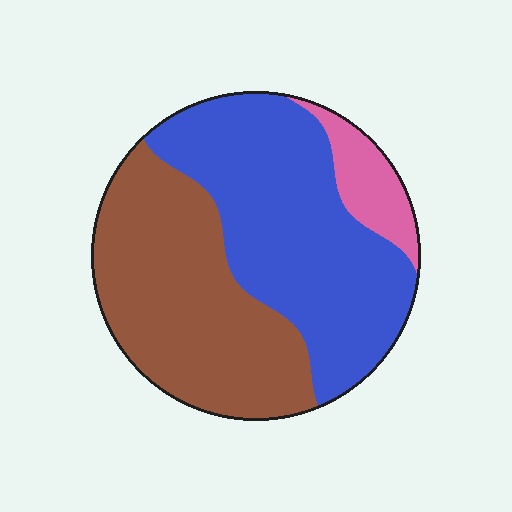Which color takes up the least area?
Pink, at roughly 10%.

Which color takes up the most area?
Blue, at roughly 50%.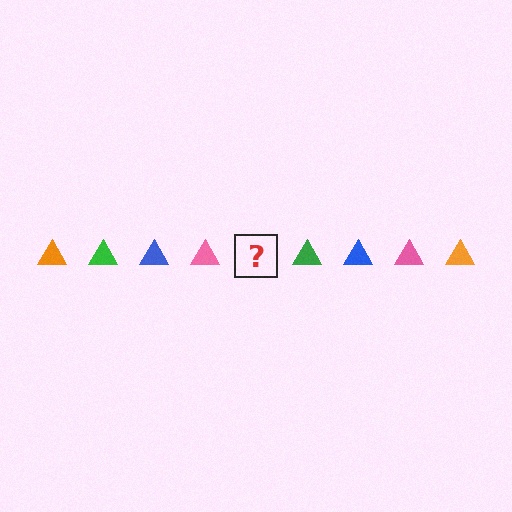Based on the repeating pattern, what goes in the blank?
The blank should be an orange triangle.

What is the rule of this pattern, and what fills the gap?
The rule is that the pattern cycles through orange, green, blue, pink triangles. The gap should be filled with an orange triangle.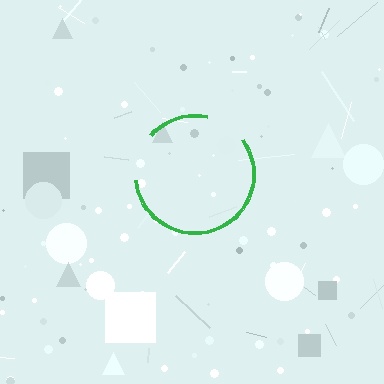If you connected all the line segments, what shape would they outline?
They would outline a circle.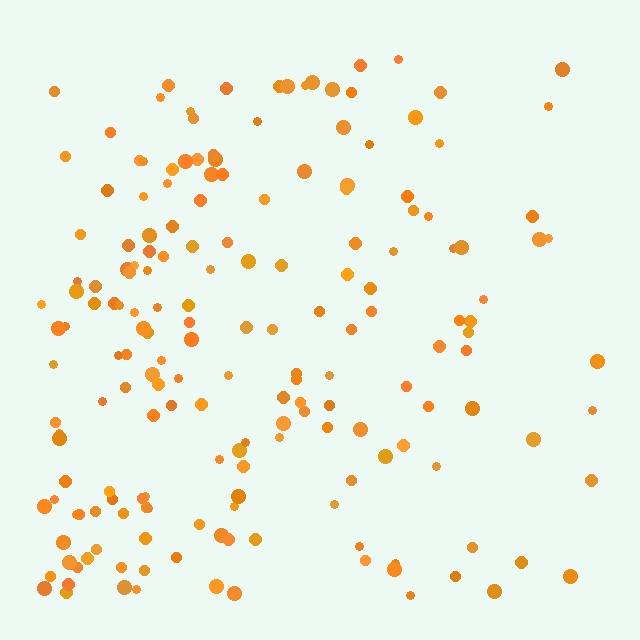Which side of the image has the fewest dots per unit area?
The right.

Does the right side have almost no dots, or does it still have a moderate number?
Still a moderate number, just noticeably fewer than the left.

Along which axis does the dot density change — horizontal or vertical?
Horizontal.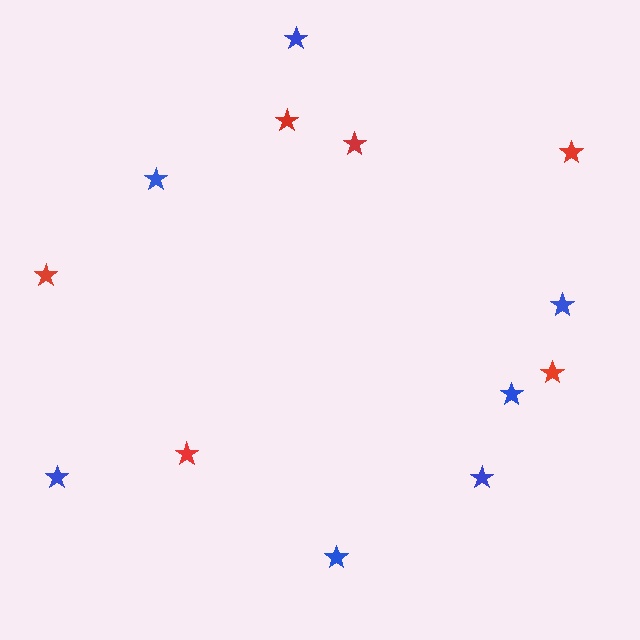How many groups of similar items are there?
There are 2 groups: one group of blue stars (7) and one group of red stars (6).